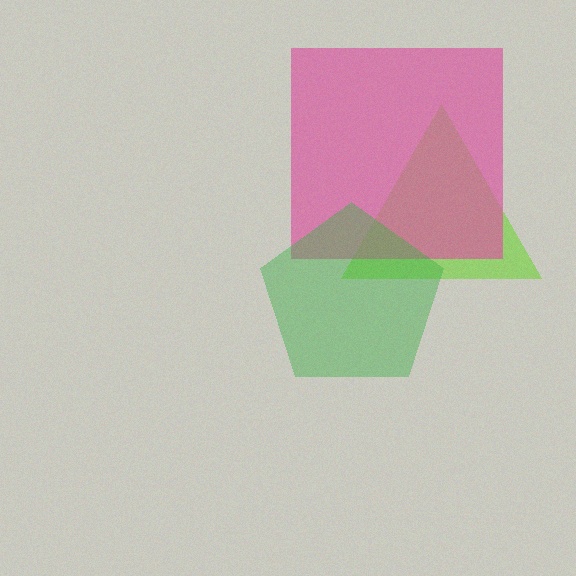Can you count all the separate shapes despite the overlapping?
Yes, there are 3 separate shapes.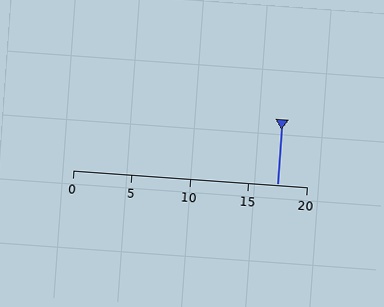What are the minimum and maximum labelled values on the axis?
The axis runs from 0 to 20.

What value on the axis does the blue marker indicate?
The marker indicates approximately 17.5.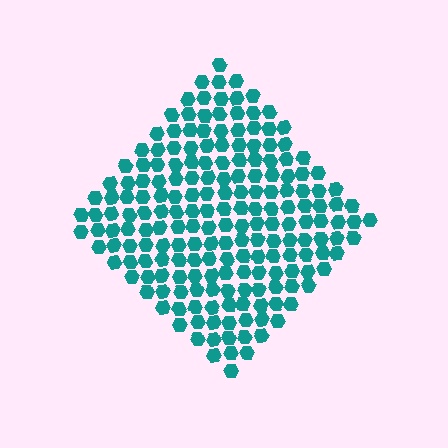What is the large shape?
The large shape is a diamond.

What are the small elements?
The small elements are hexagons.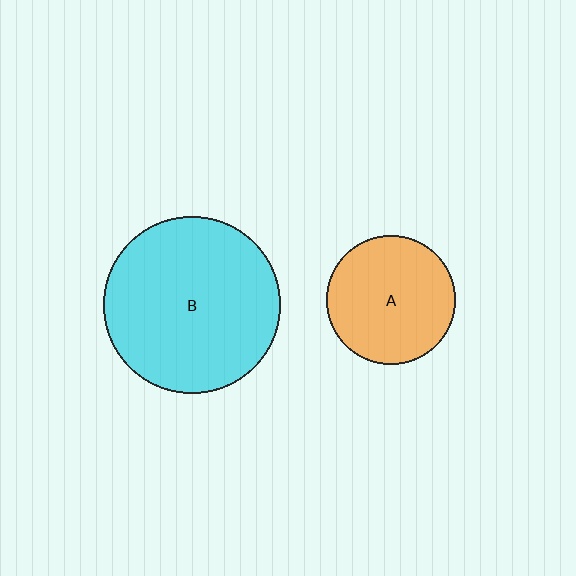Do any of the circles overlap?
No, none of the circles overlap.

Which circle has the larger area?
Circle B (cyan).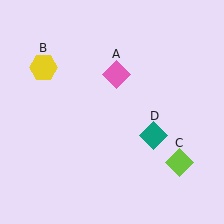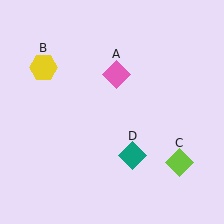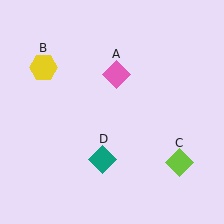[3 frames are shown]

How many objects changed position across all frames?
1 object changed position: teal diamond (object D).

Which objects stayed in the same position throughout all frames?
Pink diamond (object A) and yellow hexagon (object B) and lime diamond (object C) remained stationary.